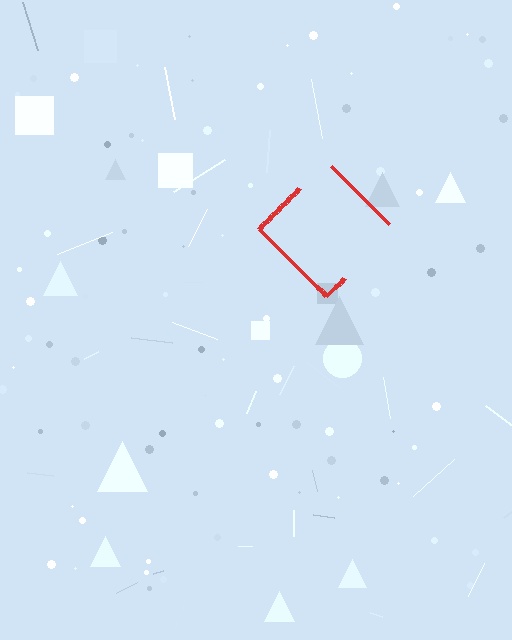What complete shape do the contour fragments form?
The contour fragments form a diamond.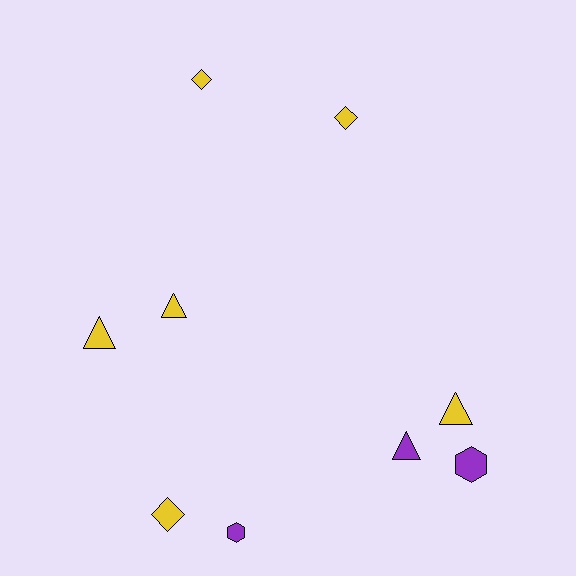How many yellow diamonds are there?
There are 3 yellow diamonds.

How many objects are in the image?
There are 9 objects.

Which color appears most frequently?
Yellow, with 6 objects.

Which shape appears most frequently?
Triangle, with 4 objects.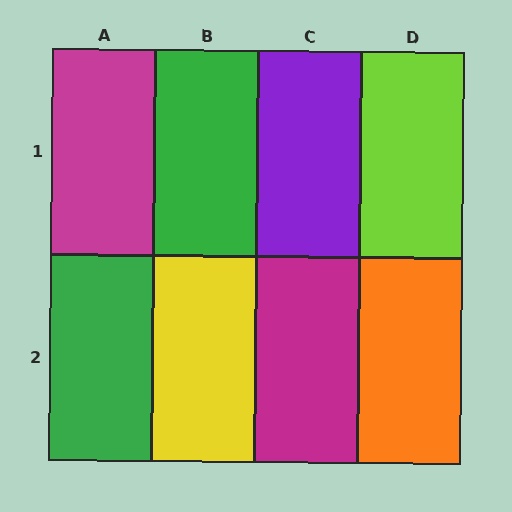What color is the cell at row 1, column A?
Magenta.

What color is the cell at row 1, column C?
Purple.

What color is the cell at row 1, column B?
Green.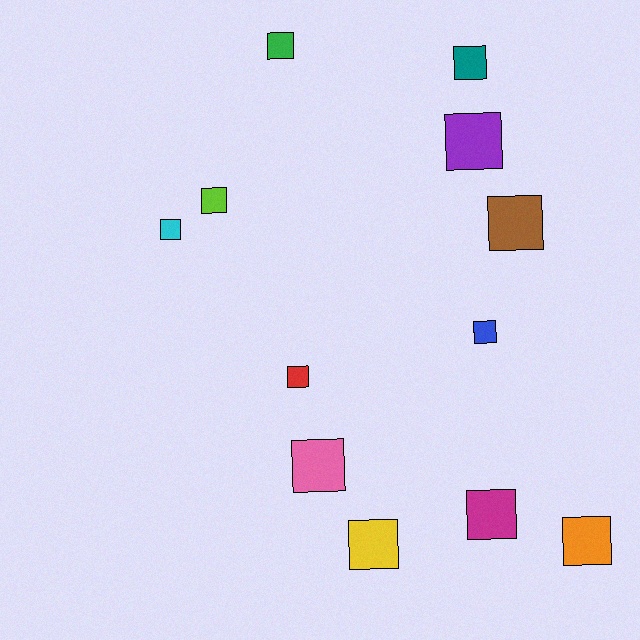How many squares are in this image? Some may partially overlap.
There are 12 squares.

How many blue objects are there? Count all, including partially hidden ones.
There is 1 blue object.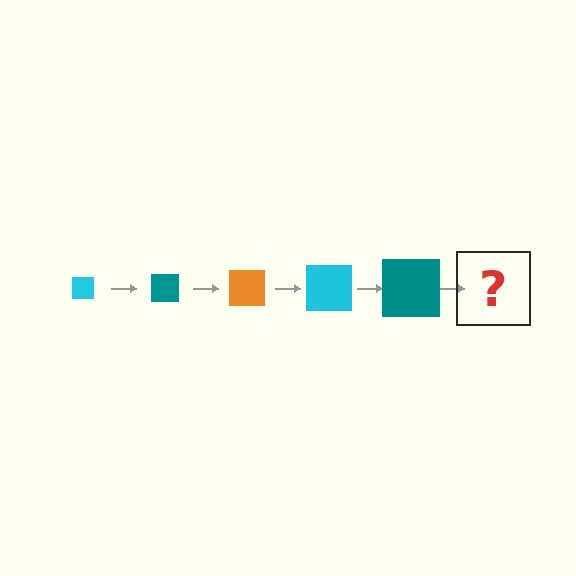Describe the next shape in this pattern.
It should be an orange square, larger than the previous one.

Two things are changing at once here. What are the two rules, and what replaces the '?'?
The two rules are that the square grows larger each step and the color cycles through cyan, teal, and orange. The '?' should be an orange square, larger than the previous one.